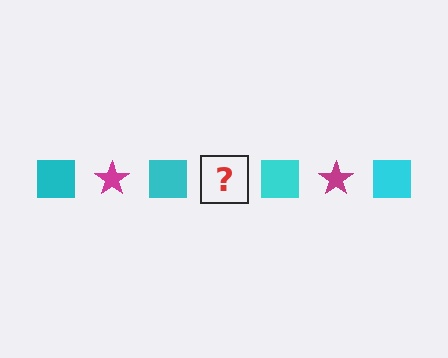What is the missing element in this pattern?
The missing element is a magenta star.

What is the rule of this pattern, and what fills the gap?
The rule is that the pattern alternates between cyan square and magenta star. The gap should be filled with a magenta star.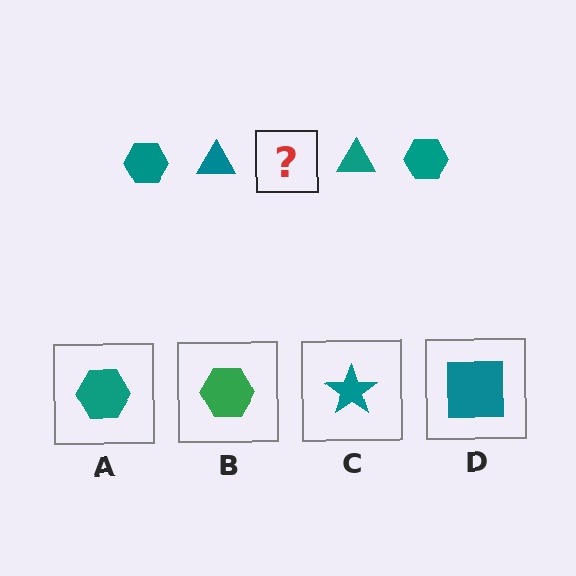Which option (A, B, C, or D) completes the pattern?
A.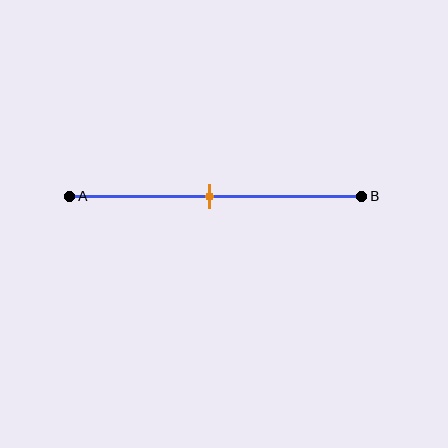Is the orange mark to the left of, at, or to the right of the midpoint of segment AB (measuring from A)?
The orange mark is approximately at the midpoint of segment AB.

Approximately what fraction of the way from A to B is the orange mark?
The orange mark is approximately 50% of the way from A to B.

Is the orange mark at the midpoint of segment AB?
Yes, the mark is approximately at the midpoint.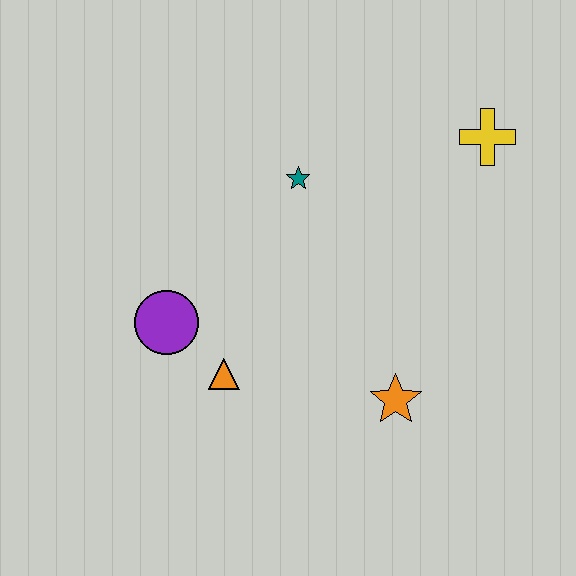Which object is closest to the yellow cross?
The teal star is closest to the yellow cross.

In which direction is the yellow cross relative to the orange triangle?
The yellow cross is to the right of the orange triangle.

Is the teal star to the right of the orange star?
No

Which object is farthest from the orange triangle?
The yellow cross is farthest from the orange triangle.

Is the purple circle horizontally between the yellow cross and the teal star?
No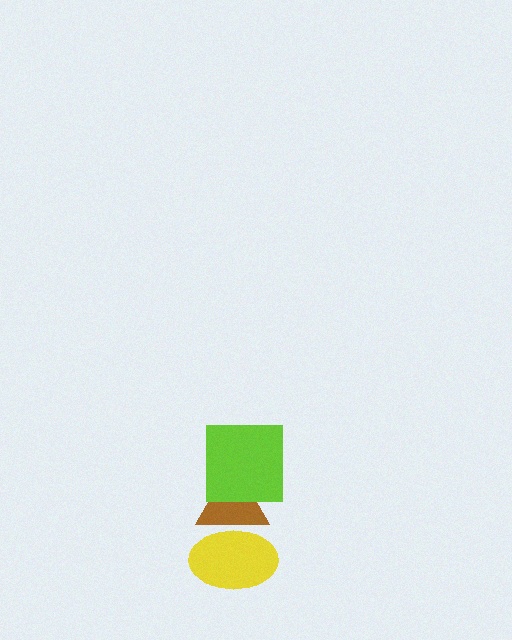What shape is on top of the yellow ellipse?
The brown triangle is on top of the yellow ellipse.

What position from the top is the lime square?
The lime square is 1st from the top.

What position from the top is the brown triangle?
The brown triangle is 2nd from the top.